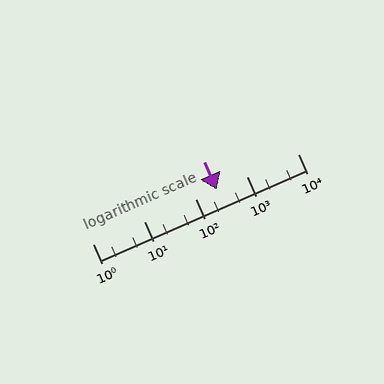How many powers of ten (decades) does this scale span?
The scale spans 4 decades, from 1 to 10000.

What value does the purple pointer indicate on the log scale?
The pointer indicates approximately 260.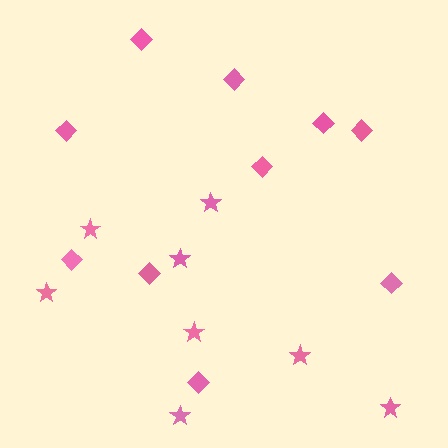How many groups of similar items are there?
There are 2 groups: one group of stars (8) and one group of diamonds (10).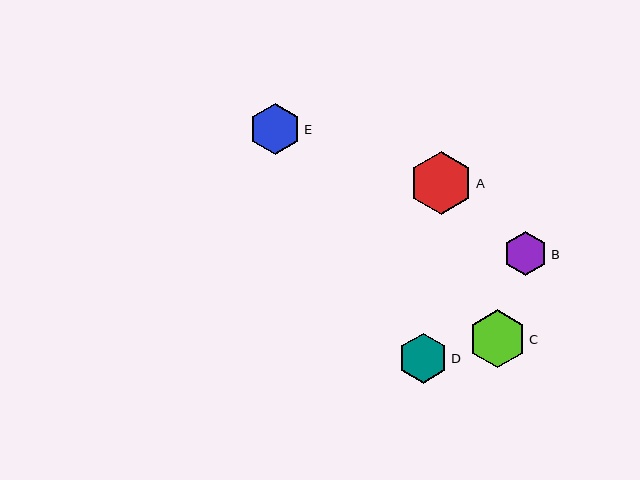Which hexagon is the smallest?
Hexagon B is the smallest with a size of approximately 44 pixels.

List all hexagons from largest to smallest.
From largest to smallest: A, C, E, D, B.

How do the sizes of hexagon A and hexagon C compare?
Hexagon A and hexagon C are approximately the same size.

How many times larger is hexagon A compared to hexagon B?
Hexagon A is approximately 1.4 times the size of hexagon B.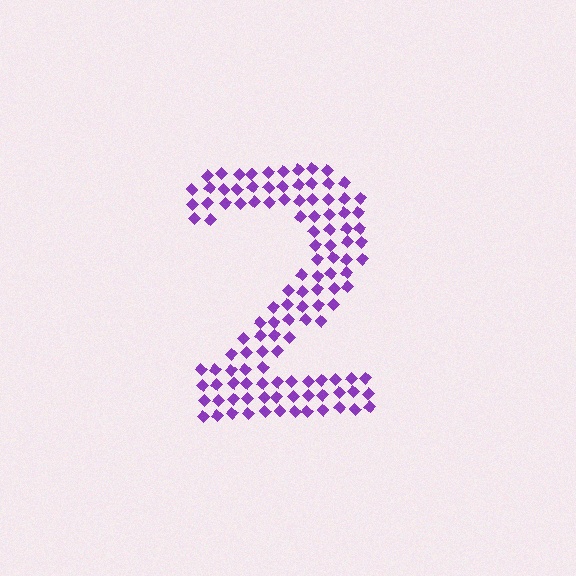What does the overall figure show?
The overall figure shows the digit 2.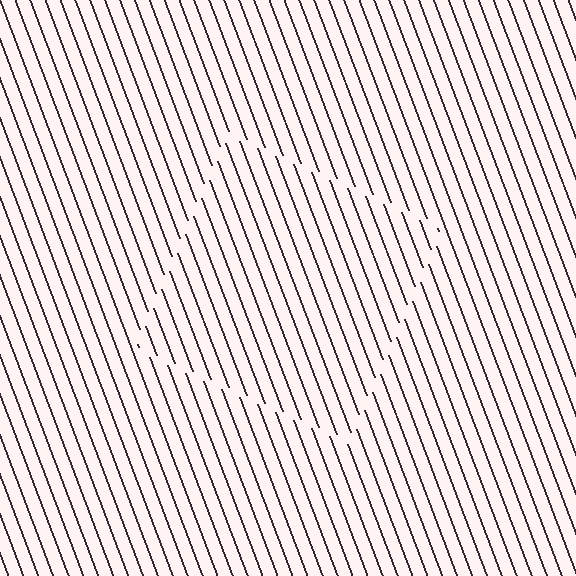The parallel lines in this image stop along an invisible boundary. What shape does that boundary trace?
An illusory square. The interior of the shape contains the same grating, shifted by half a period — the contour is defined by the phase discontinuity where line-ends from the inner and outer gratings abut.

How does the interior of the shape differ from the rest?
The interior of the shape contains the same grating, shifted by half a period — the contour is defined by the phase discontinuity where line-ends from the inner and outer gratings abut.